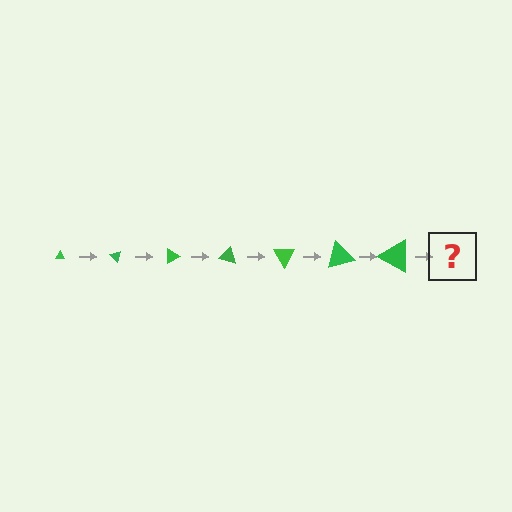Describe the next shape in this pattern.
It should be a triangle, larger than the previous one and rotated 315 degrees from the start.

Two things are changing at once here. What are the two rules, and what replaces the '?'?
The two rules are that the triangle grows larger each step and it rotates 45 degrees each step. The '?' should be a triangle, larger than the previous one and rotated 315 degrees from the start.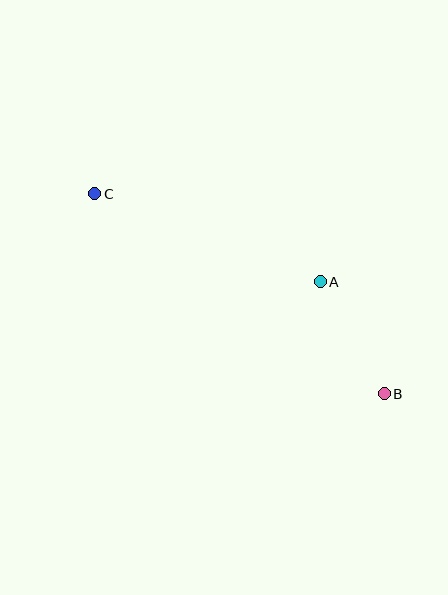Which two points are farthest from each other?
Points B and C are farthest from each other.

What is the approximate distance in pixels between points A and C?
The distance between A and C is approximately 242 pixels.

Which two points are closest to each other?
Points A and B are closest to each other.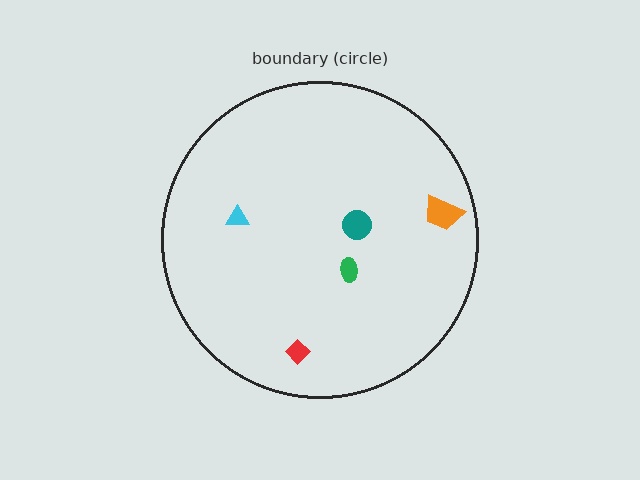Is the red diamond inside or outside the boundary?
Inside.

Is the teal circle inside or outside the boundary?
Inside.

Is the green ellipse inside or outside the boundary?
Inside.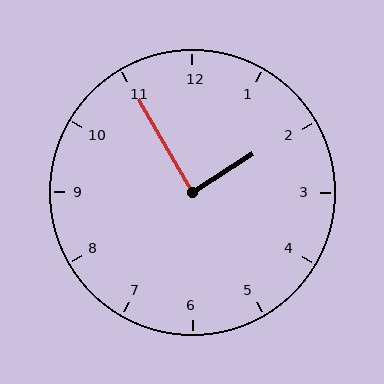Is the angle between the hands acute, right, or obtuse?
It is right.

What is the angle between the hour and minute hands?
Approximately 88 degrees.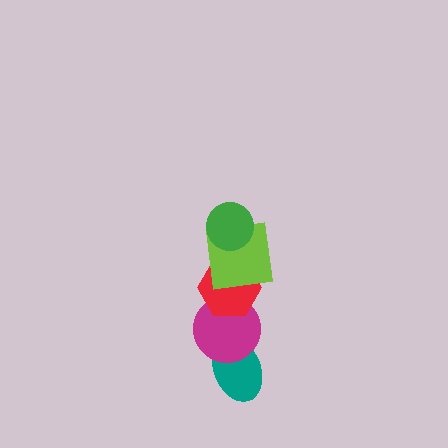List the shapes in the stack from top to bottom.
From top to bottom: the green circle, the lime square, the red hexagon, the magenta circle, the teal ellipse.